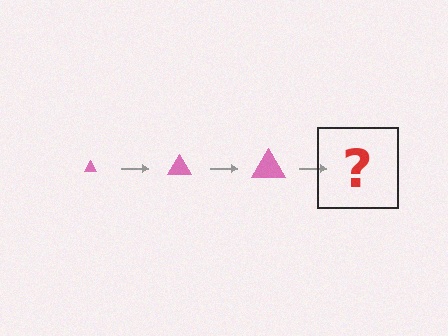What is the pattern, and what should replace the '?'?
The pattern is that the triangle gets progressively larger each step. The '?' should be a pink triangle, larger than the previous one.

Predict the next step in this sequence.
The next step is a pink triangle, larger than the previous one.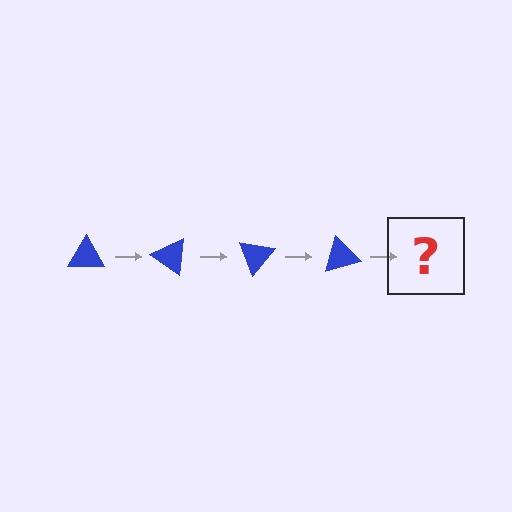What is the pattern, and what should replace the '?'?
The pattern is that the triangle rotates 35 degrees each step. The '?' should be a blue triangle rotated 140 degrees.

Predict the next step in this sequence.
The next step is a blue triangle rotated 140 degrees.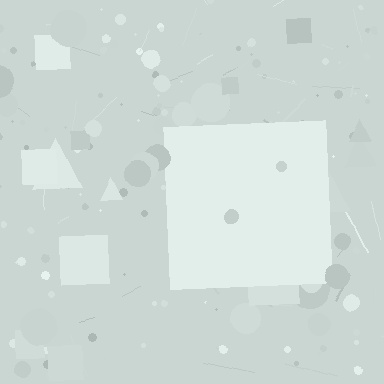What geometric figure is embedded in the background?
A square is embedded in the background.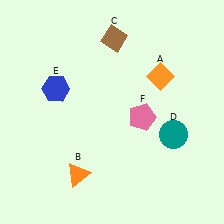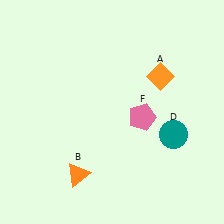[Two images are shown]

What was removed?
The brown diamond (C), the blue hexagon (E) were removed in Image 2.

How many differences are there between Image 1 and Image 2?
There are 2 differences between the two images.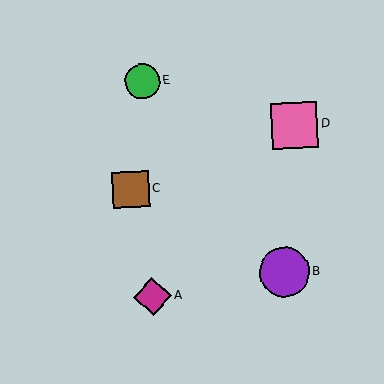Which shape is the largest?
The purple circle (labeled B) is the largest.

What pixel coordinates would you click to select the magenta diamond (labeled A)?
Click at (152, 296) to select the magenta diamond A.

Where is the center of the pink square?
The center of the pink square is at (294, 125).